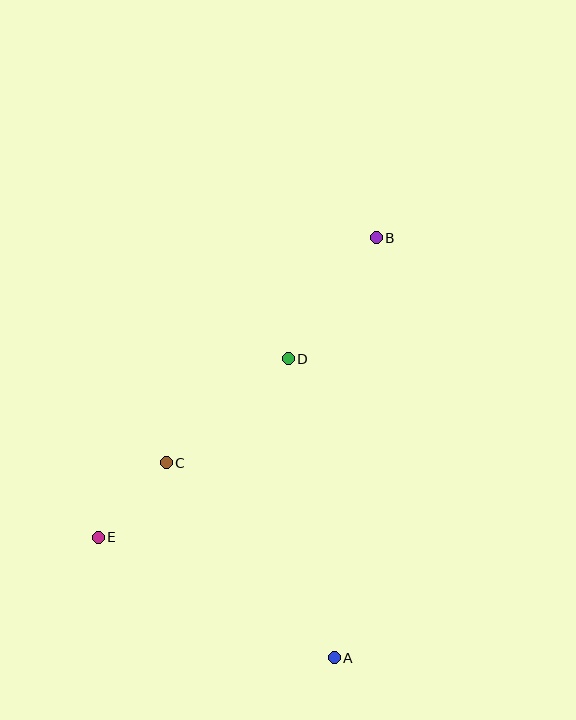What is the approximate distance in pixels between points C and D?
The distance between C and D is approximately 160 pixels.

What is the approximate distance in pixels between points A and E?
The distance between A and E is approximately 265 pixels.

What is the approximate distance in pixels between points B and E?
The distance between B and E is approximately 409 pixels.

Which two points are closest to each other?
Points C and E are closest to each other.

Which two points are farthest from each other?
Points A and B are farthest from each other.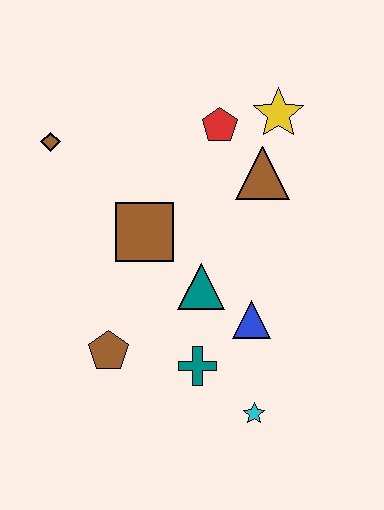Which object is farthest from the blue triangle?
The brown diamond is farthest from the blue triangle.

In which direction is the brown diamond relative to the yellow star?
The brown diamond is to the left of the yellow star.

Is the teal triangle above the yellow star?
No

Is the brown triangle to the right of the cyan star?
Yes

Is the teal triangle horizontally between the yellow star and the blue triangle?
No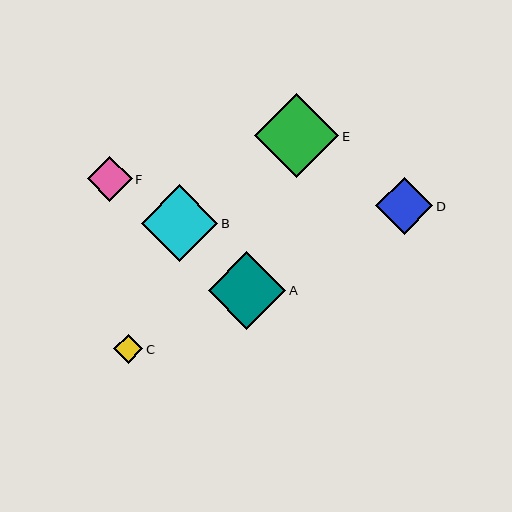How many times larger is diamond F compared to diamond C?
Diamond F is approximately 1.5 times the size of diamond C.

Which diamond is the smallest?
Diamond C is the smallest with a size of approximately 29 pixels.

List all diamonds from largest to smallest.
From largest to smallest: E, A, B, D, F, C.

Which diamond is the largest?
Diamond E is the largest with a size of approximately 84 pixels.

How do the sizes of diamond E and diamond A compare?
Diamond E and diamond A are approximately the same size.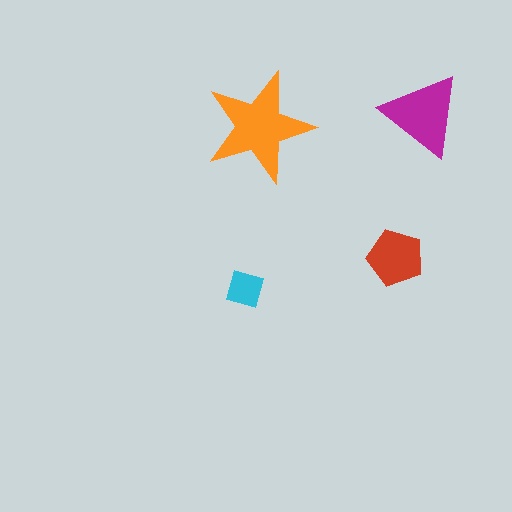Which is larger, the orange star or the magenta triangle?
The orange star.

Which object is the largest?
The orange star.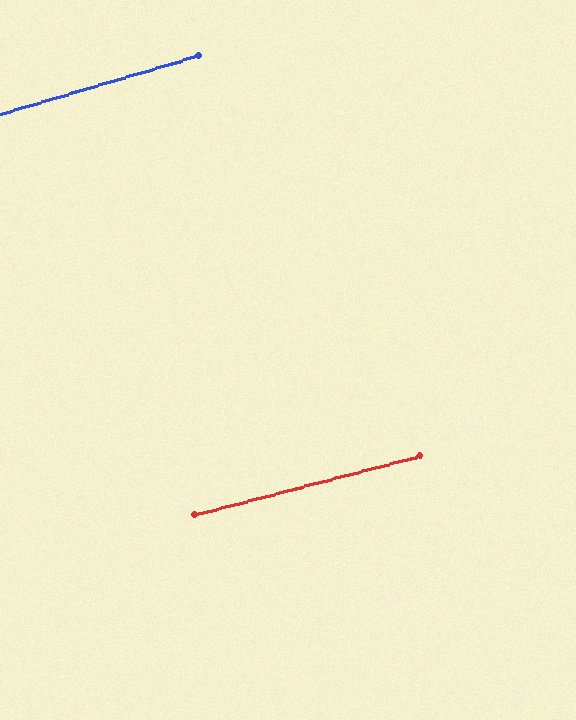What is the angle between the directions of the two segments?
Approximately 2 degrees.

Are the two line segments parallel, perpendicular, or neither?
Parallel — their directions differ by only 2.0°.